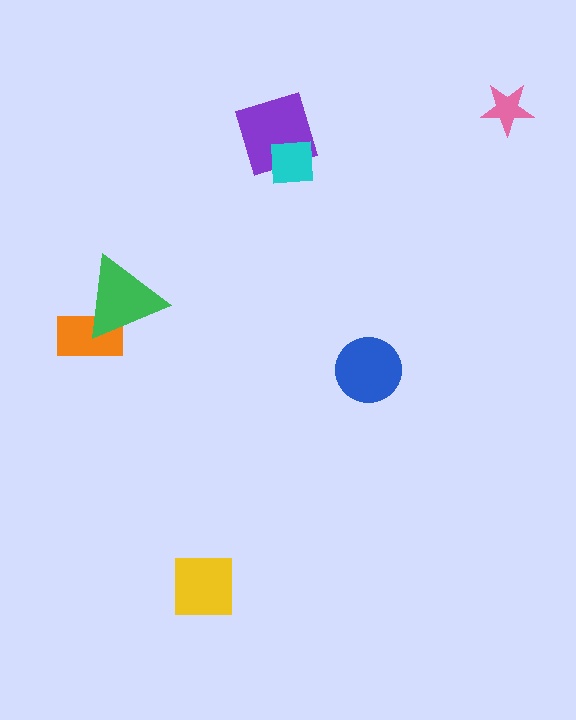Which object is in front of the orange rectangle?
The green triangle is in front of the orange rectangle.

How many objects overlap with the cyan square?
1 object overlaps with the cyan square.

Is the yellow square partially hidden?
No, no other shape covers it.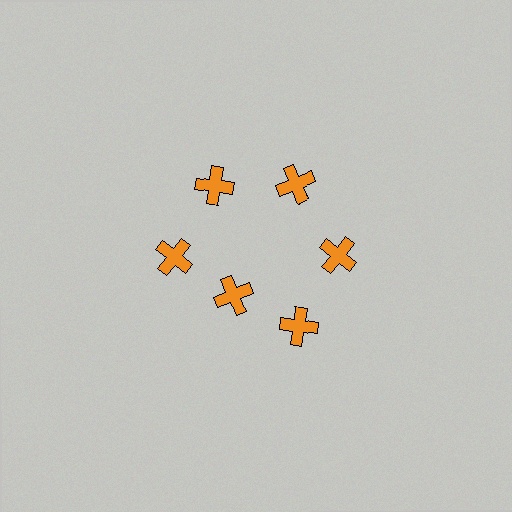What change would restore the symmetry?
The symmetry would be restored by moving it outward, back onto the ring so that all 6 crosses sit at equal angles and equal distance from the center.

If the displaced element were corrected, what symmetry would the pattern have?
It would have 6-fold rotational symmetry — the pattern would map onto itself every 60 degrees.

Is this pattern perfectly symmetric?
No. The 6 orange crosses are arranged in a ring, but one element near the 7 o'clock position is pulled inward toward the center, breaking the 6-fold rotational symmetry.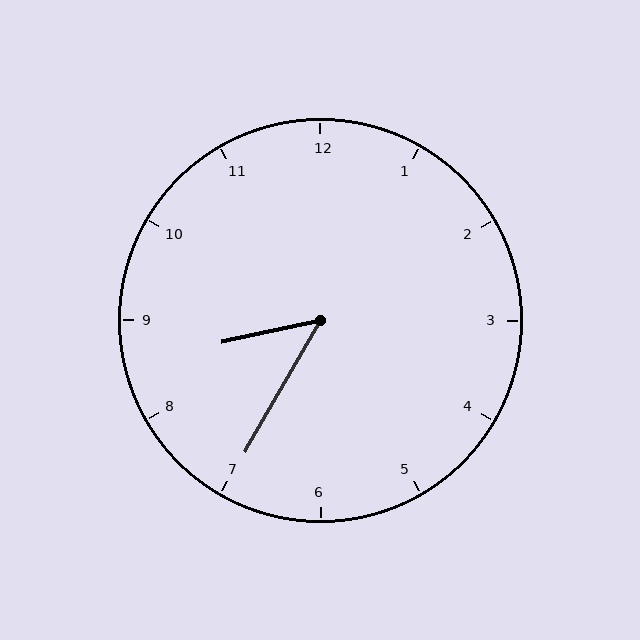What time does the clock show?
8:35.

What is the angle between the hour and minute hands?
Approximately 48 degrees.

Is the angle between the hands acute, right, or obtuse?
It is acute.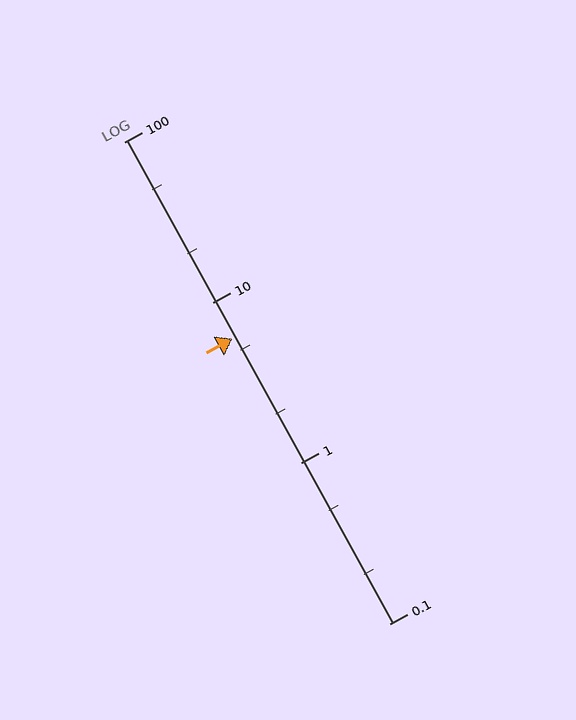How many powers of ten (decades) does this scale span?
The scale spans 3 decades, from 0.1 to 100.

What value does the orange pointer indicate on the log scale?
The pointer indicates approximately 6.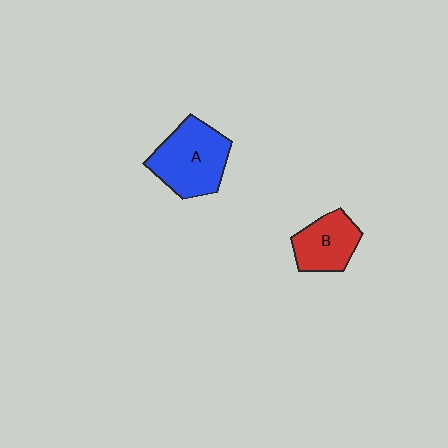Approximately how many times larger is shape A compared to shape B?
Approximately 1.5 times.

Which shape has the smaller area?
Shape B (red).